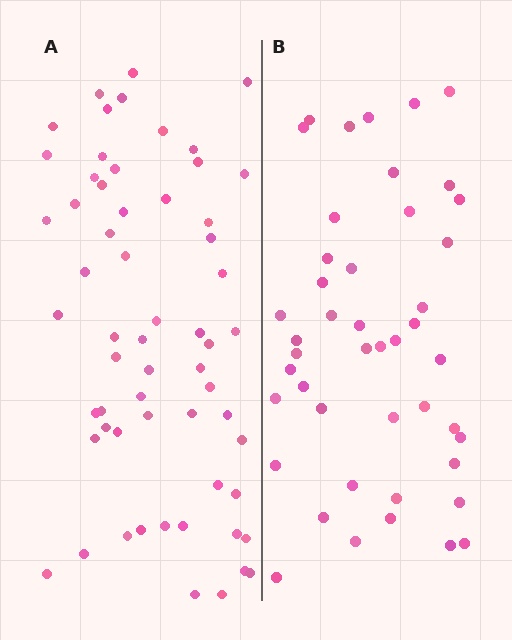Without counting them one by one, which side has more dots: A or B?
Region A (the left region) has more dots.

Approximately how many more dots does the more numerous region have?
Region A has approximately 15 more dots than region B.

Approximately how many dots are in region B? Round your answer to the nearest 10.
About 40 dots. (The exact count is 45, which rounds to 40.)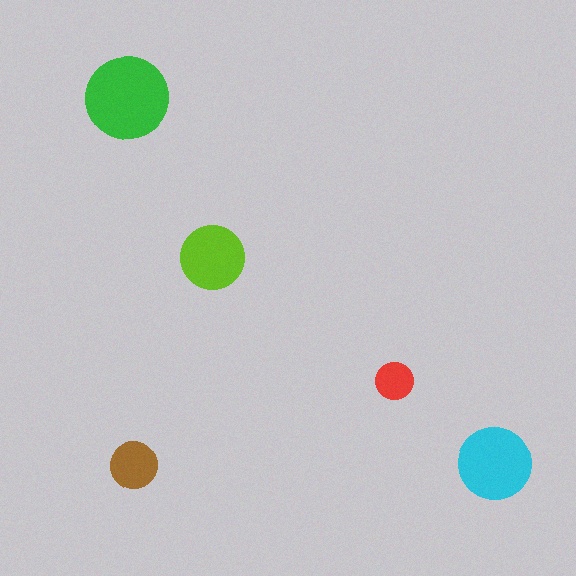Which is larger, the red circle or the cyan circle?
The cyan one.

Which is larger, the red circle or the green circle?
The green one.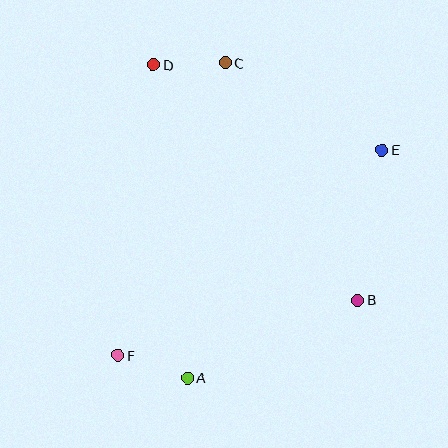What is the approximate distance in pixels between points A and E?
The distance between A and E is approximately 300 pixels.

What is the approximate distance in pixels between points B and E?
The distance between B and E is approximately 152 pixels.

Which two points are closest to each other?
Points C and D are closest to each other.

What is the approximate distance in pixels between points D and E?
The distance between D and E is approximately 244 pixels.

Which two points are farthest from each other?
Points E and F are farthest from each other.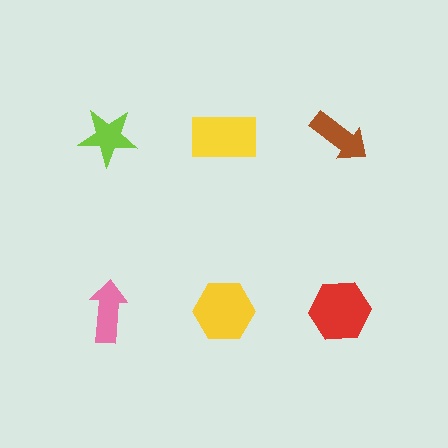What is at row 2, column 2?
A yellow hexagon.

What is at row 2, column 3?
A red hexagon.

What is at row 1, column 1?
A lime star.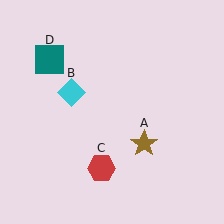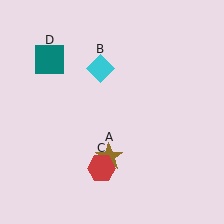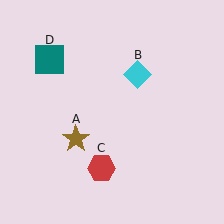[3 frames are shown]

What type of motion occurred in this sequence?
The brown star (object A), cyan diamond (object B) rotated clockwise around the center of the scene.